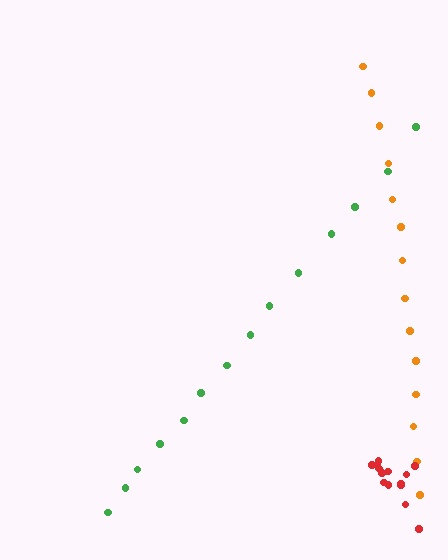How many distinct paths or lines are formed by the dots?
There are 3 distinct paths.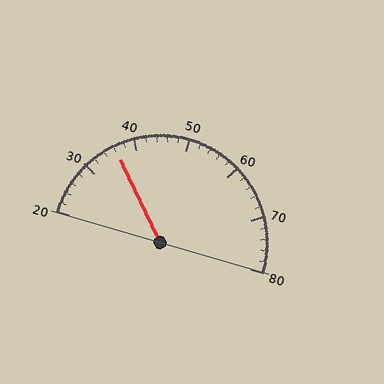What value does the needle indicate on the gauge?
The needle indicates approximately 36.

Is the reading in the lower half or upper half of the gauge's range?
The reading is in the lower half of the range (20 to 80).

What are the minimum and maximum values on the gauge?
The gauge ranges from 20 to 80.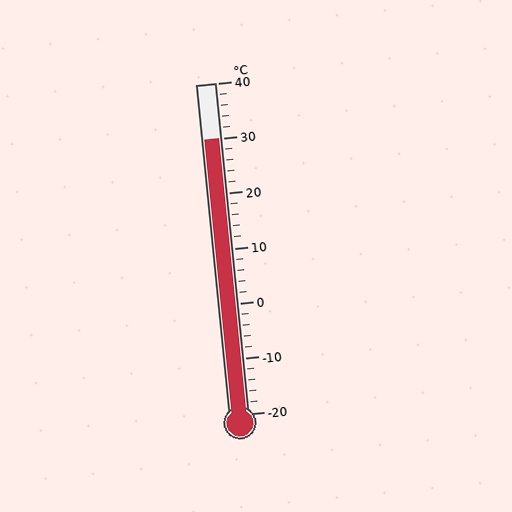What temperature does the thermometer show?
The thermometer shows approximately 30°C.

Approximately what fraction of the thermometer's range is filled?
The thermometer is filled to approximately 85% of its range.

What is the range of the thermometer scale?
The thermometer scale ranges from -20°C to 40°C.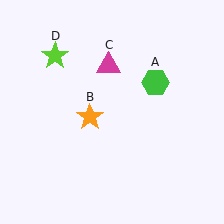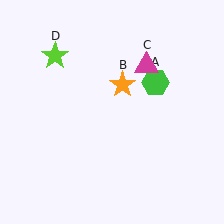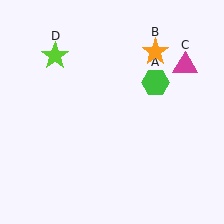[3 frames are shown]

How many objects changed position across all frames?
2 objects changed position: orange star (object B), magenta triangle (object C).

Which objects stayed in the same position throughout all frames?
Green hexagon (object A) and lime star (object D) remained stationary.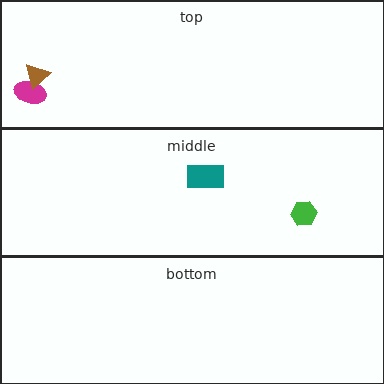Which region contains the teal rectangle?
The middle region.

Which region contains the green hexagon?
The middle region.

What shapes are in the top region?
The magenta ellipse, the brown triangle.